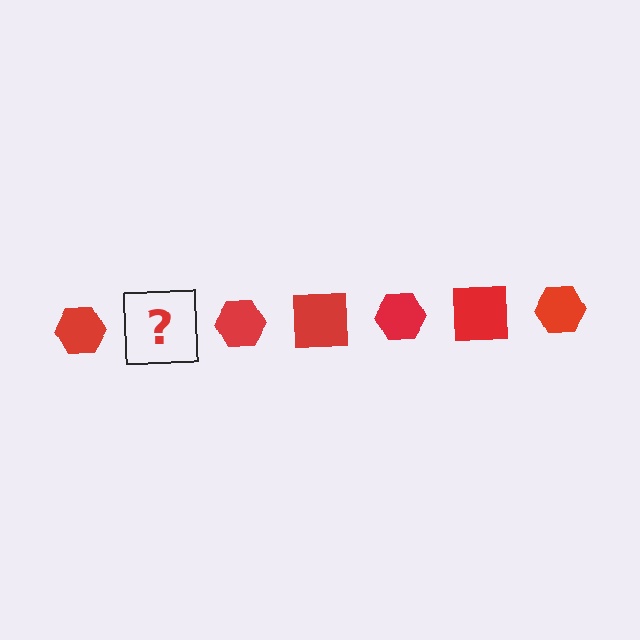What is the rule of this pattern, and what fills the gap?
The rule is that the pattern cycles through hexagon, square shapes in red. The gap should be filled with a red square.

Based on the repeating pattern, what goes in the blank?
The blank should be a red square.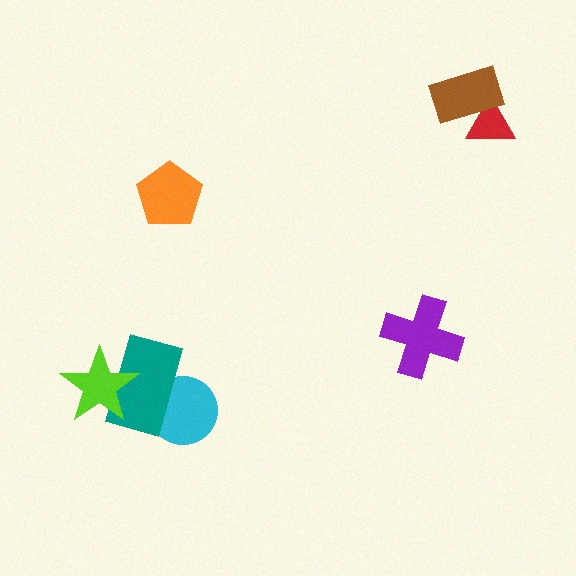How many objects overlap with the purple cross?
0 objects overlap with the purple cross.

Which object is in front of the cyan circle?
The teal rectangle is in front of the cyan circle.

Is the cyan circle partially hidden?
Yes, it is partially covered by another shape.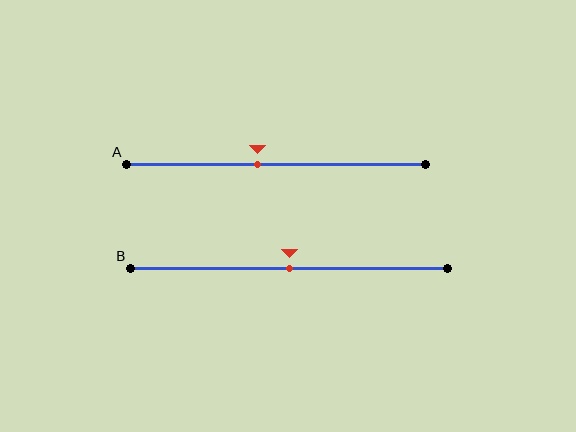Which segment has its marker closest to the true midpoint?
Segment B has its marker closest to the true midpoint.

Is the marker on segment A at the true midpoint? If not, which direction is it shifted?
No, the marker on segment A is shifted to the left by about 6% of the segment length.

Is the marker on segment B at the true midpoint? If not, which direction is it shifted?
Yes, the marker on segment B is at the true midpoint.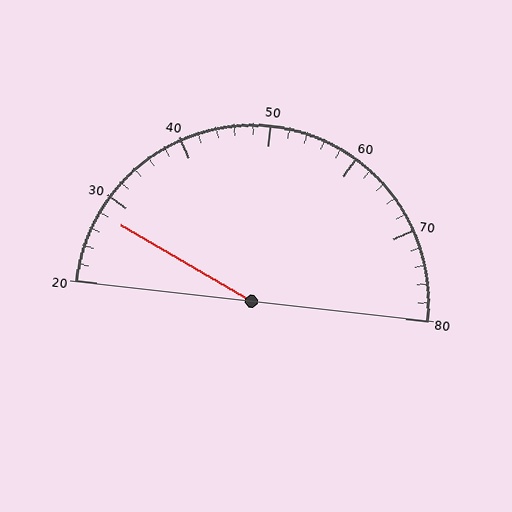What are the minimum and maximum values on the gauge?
The gauge ranges from 20 to 80.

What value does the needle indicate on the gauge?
The needle indicates approximately 28.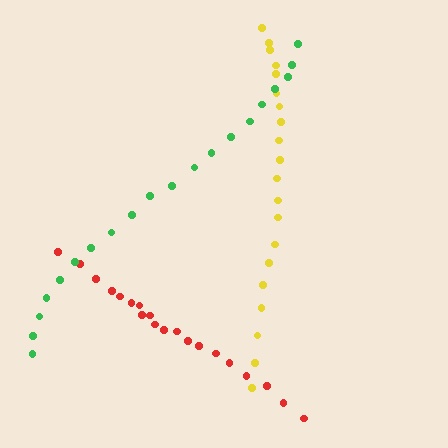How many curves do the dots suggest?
There are 3 distinct paths.